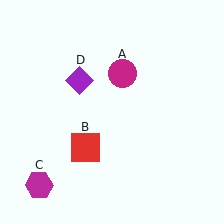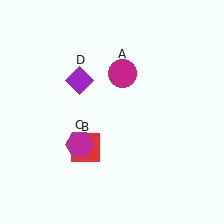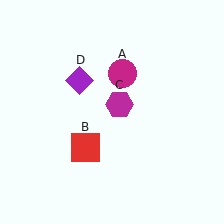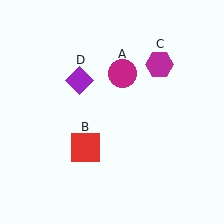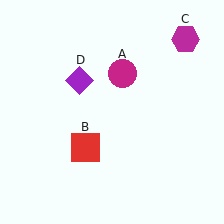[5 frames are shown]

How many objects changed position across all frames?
1 object changed position: magenta hexagon (object C).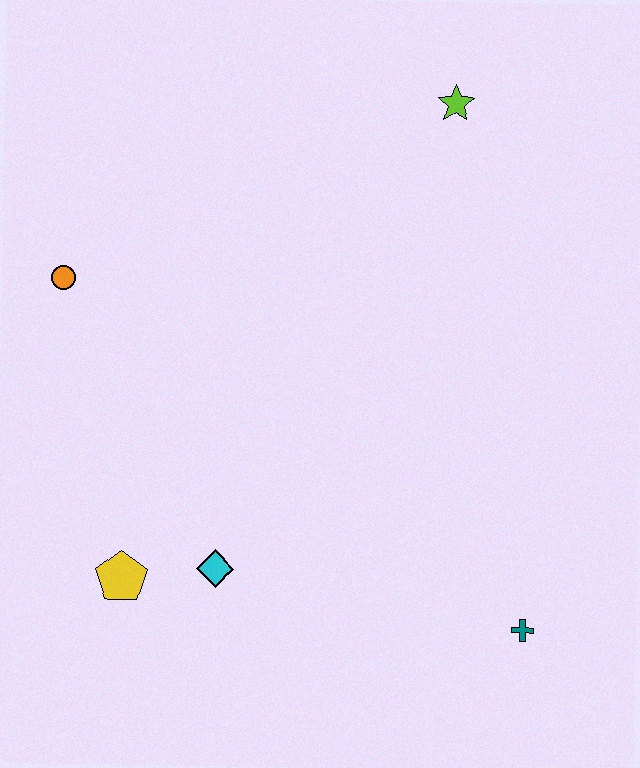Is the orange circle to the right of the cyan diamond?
No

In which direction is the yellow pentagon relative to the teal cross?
The yellow pentagon is to the left of the teal cross.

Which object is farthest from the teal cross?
The orange circle is farthest from the teal cross.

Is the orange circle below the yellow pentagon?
No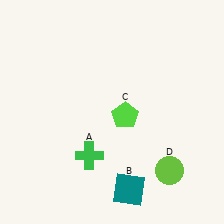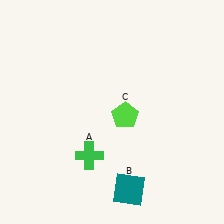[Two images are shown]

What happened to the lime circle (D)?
The lime circle (D) was removed in Image 2. It was in the bottom-right area of Image 1.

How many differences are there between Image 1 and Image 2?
There is 1 difference between the two images.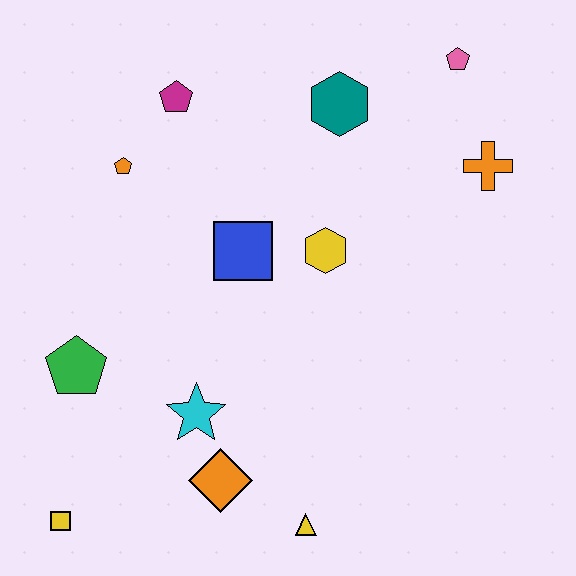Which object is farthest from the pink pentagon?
The yellow square is farthest from the pink pentagon.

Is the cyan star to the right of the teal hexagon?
No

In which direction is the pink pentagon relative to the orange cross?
The pink pentagon is above the orange cross.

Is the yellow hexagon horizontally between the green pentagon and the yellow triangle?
No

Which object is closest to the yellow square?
The green pentagon is closest to the yellow square.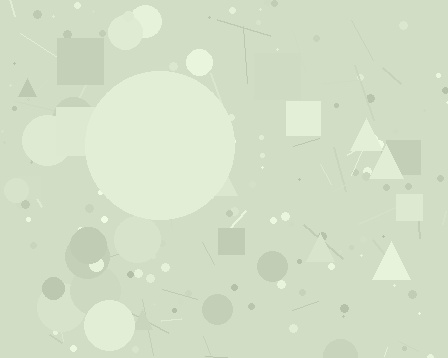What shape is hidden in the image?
A circle is hidden in the image.